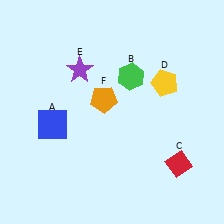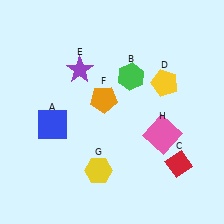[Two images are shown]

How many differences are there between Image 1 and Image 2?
There are 2 differences between the two images.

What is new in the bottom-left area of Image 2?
A yellow hexagon (G) was added in the bottom-left area of Image 2.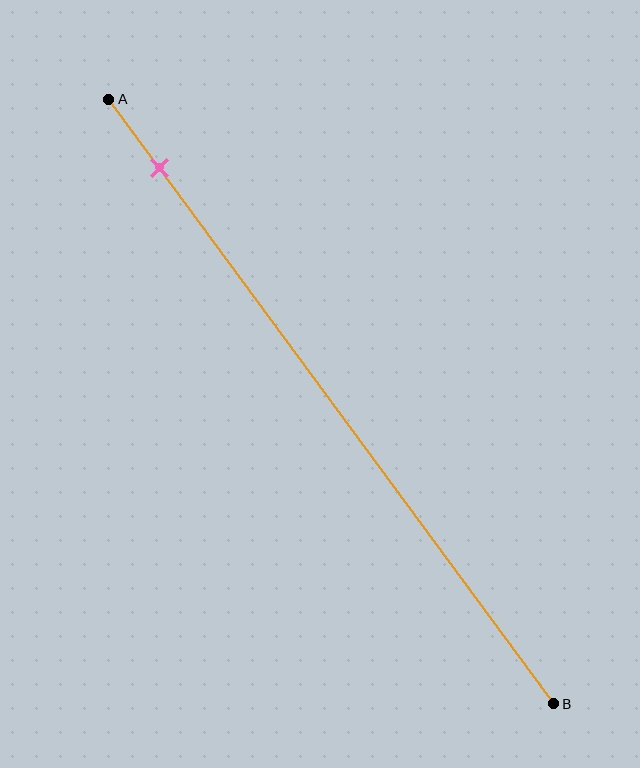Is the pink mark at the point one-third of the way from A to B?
No, the mark is at about 10% from A, not at the 33% one-third point.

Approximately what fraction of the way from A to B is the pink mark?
The pink mark is approximately 10% of the way from A to B.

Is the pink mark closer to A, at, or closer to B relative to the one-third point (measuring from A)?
The pink mark is closer to point A than the one-third point of segment AB.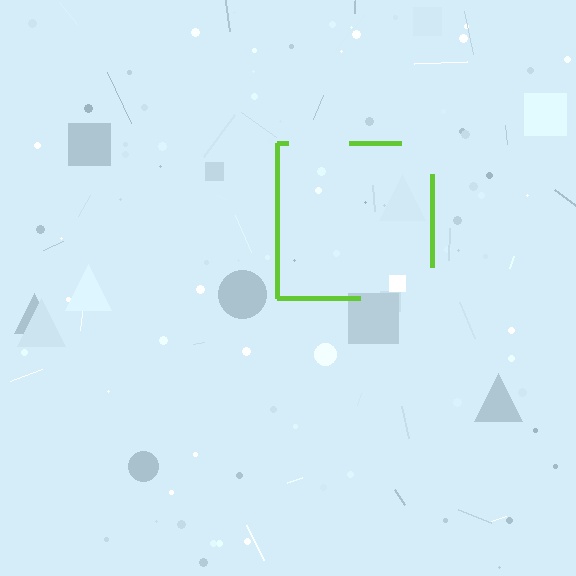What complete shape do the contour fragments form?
The contour fragments form a square.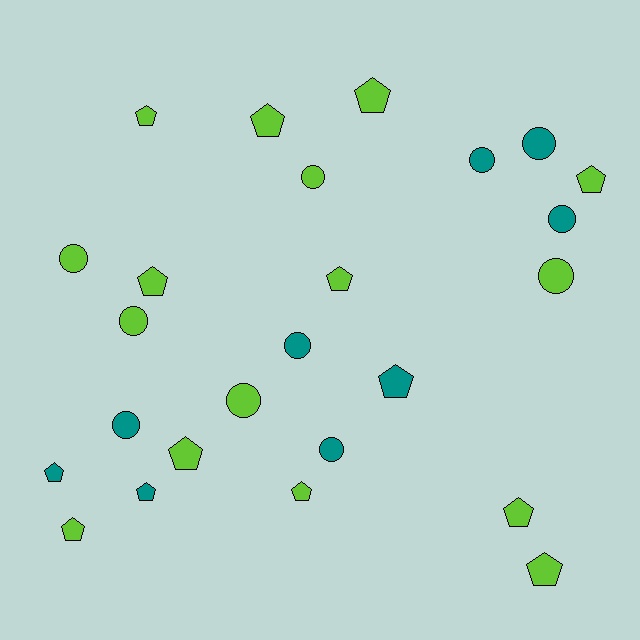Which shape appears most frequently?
Pentagon, with 14 objects.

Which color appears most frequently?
Lime, with 16 objects.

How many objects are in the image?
There are 25 objects.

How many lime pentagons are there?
There are 11 lime pentagons.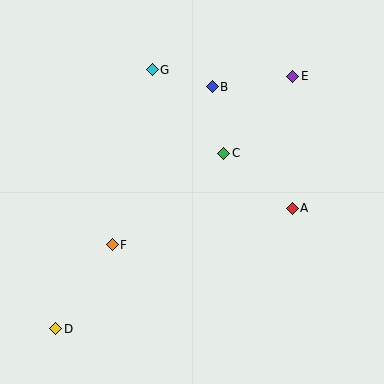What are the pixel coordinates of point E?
Point E is at (293, 76).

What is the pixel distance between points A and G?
The distance between A and G is 197 pixels.